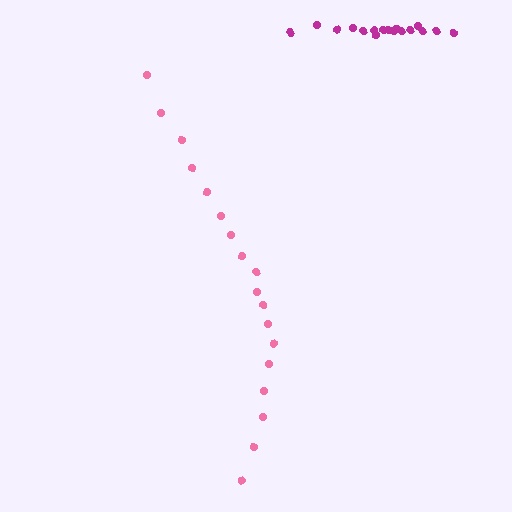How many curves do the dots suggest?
There are 2 distinct paths.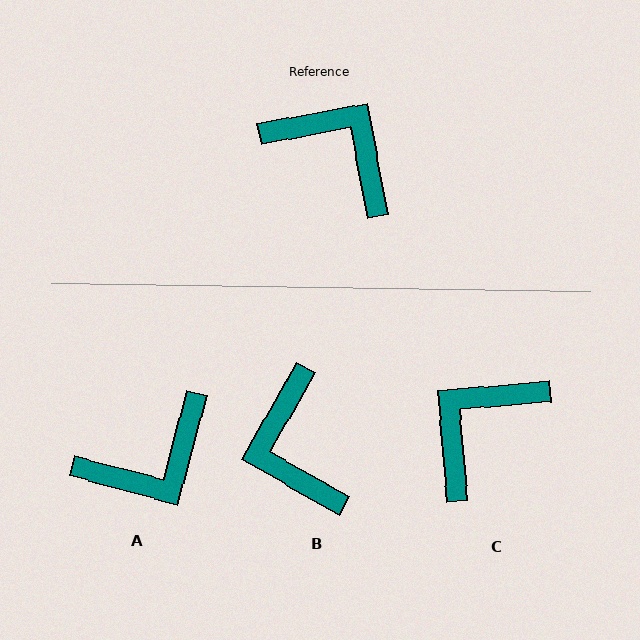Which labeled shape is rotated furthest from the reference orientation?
B, about 140 degrees away.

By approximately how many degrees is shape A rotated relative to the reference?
Approximately 115 degrees clockwise.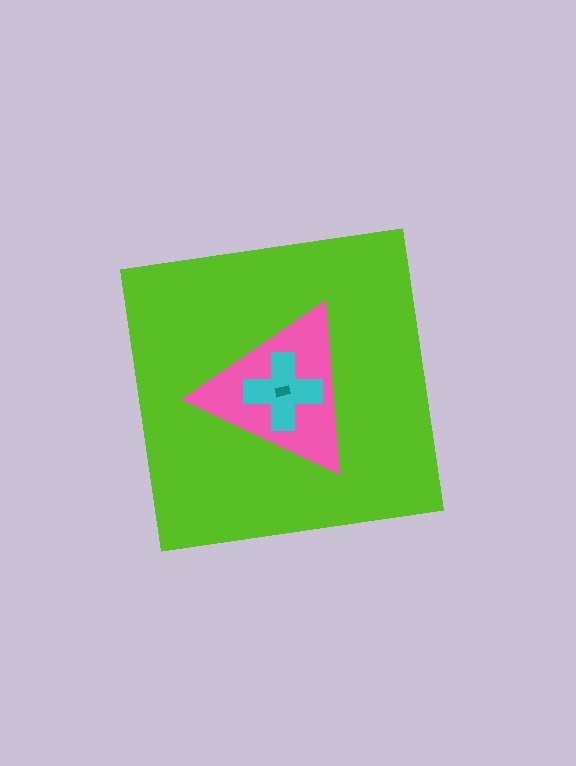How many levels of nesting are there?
4.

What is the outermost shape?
The lime square.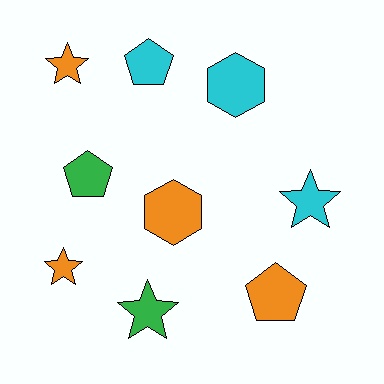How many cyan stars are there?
There is 1 cyan star.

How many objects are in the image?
There are 9 objects.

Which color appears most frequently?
Orange, with 4 objects.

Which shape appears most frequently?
Star, with 4 objects.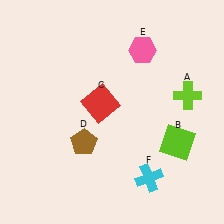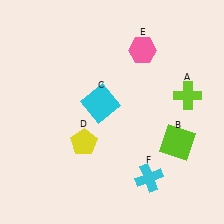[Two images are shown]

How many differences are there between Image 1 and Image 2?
There are 2 differences between the two images.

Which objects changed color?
C changed from red to cyan. D changed from brown to yellow.